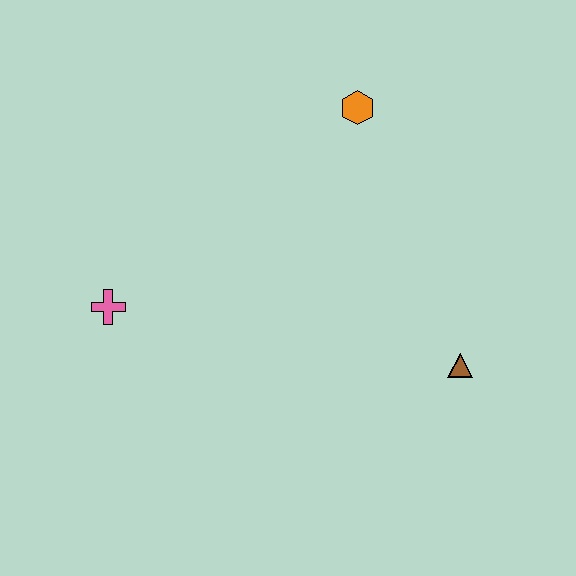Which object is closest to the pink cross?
The orange hexagon is closest to the pink cross.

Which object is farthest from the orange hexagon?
The pink cross is farthest from the orange hexagon.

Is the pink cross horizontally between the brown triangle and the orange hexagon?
No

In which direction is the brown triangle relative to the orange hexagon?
The brown triangle is below the orange hexagon.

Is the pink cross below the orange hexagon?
Yes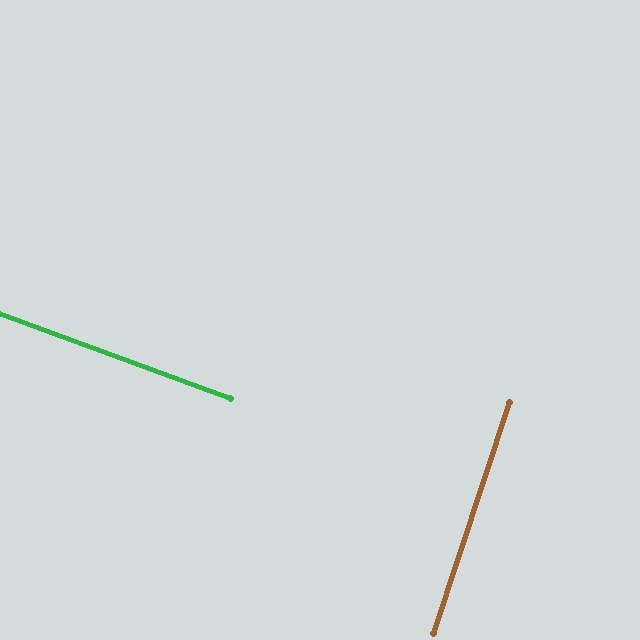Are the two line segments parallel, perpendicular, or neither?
Perpendicular — they meet at approximately 88°.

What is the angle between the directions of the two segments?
Approximately 88 degrees.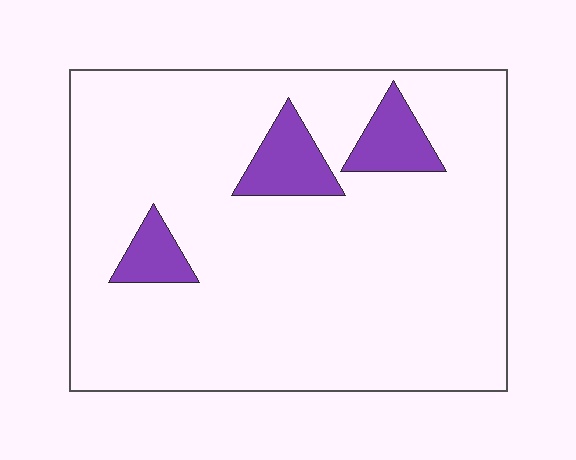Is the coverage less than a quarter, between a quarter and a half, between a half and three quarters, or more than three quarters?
Less than a quarter.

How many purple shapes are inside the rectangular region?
3.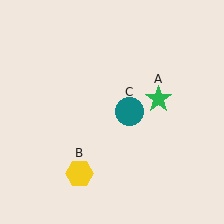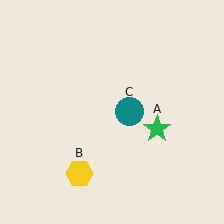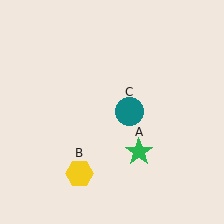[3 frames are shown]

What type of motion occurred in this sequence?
The green star (object A) rotated clockwise around the center of the scene.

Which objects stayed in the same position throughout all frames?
Yellow hexagon (object B) and teal circle (object C) remained stationary.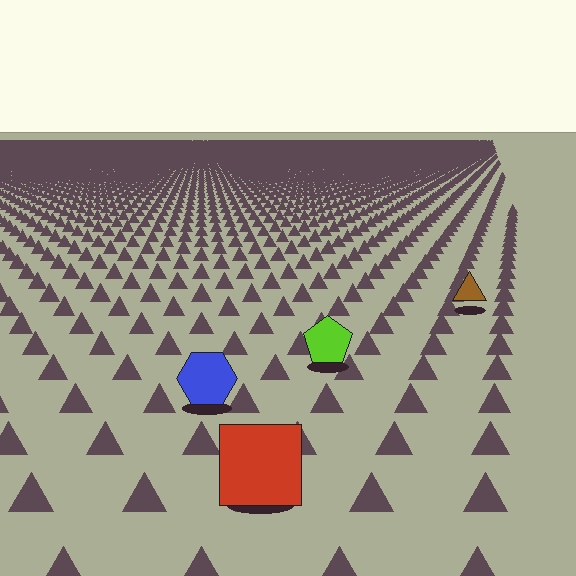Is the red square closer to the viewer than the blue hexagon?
Yes. The red square is closer — you can tell from the texture gradient: the ground texture is coarser near it.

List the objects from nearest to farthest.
From nearest to farthest: the red square, the blue hexagon, the lime pentagon, the brown triangle.